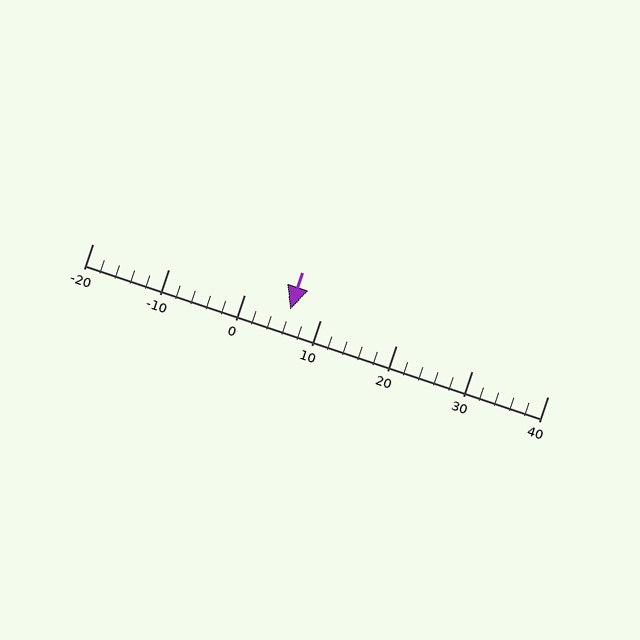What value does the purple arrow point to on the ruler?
The purple arrow points to approximately 6.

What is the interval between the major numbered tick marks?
The major tick marks are spaced 10 units apart.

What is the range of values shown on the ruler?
The ruler shows values from -20 to 40.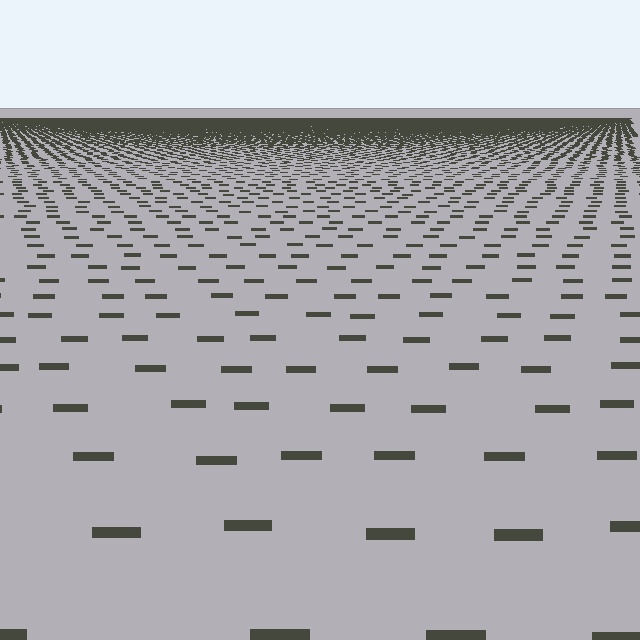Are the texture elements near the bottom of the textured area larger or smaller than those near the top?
Larger. Near the bottom, elements are closer to the viewer and appear at a bigger on-screen size.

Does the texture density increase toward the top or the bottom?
Density increases toward the top.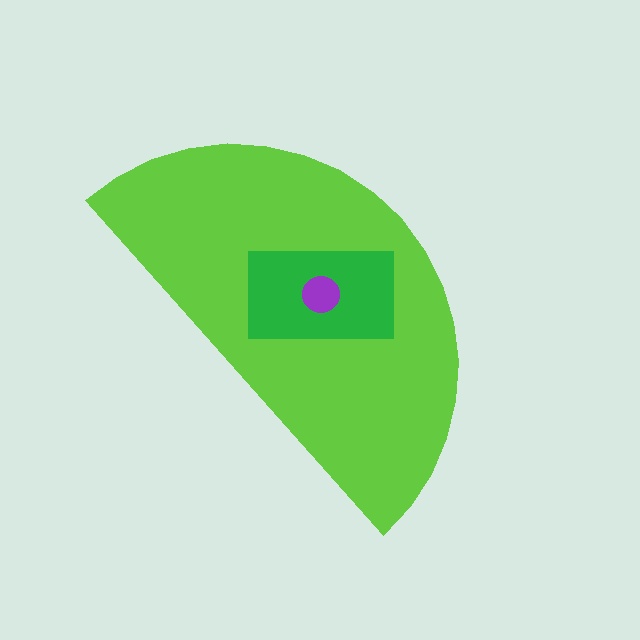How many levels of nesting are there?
3.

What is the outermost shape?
The lime semicircle.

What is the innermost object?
The purple circle.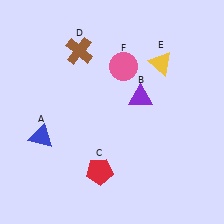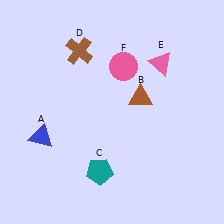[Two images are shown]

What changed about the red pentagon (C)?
In Image 1, C is red. In Image 2, it changed to teal.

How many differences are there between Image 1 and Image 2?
There are 3 differences between the two images.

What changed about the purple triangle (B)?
In Image 1, B is purple. In Image 2, it changed to brown.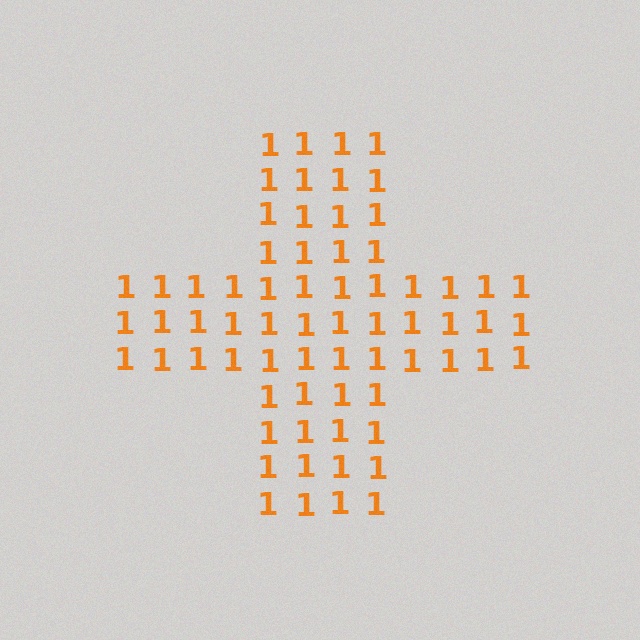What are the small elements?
The small elements are digit 1's.